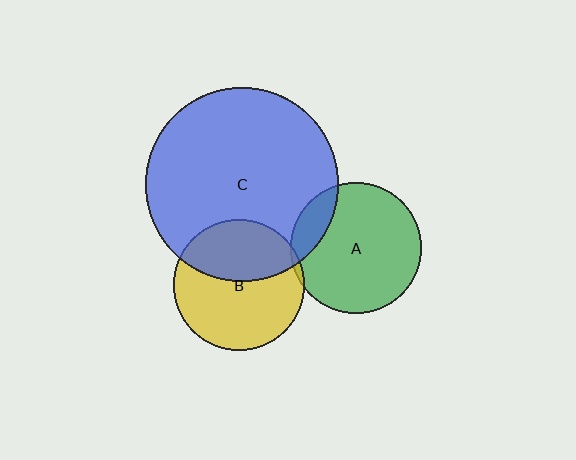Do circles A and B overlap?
Yes.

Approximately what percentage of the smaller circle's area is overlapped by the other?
Approximately 5%.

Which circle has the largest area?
Circle C (blue).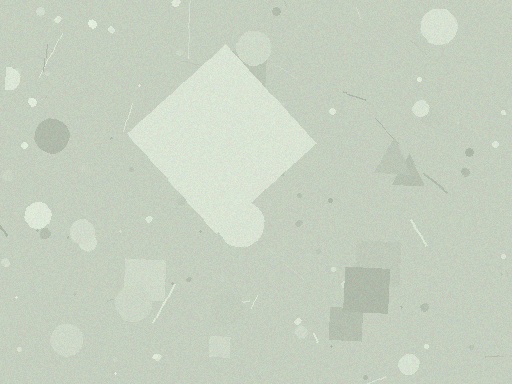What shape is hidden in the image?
A diamond is hidden in the image.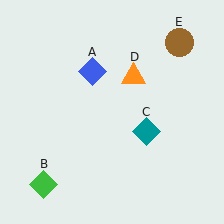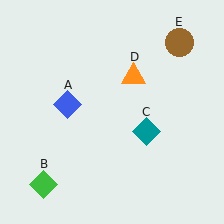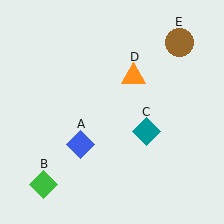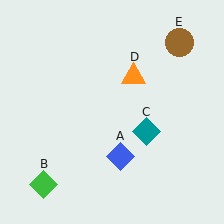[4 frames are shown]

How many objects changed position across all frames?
1 object changed position: blue diamond (object A).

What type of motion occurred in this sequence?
The blue diamond (object A) rotated counterclockwise around the center of the scene.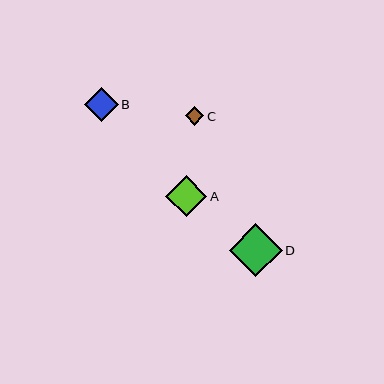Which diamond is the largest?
Diamond D is the largest with a size of approximately 53 pixels.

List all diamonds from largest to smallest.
From largest to smallest: D, A, B, C.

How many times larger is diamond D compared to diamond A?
Diamond D is approximately 1.3 times the size of diamond A.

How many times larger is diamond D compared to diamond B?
Diamond D is approximately 1.6 times the size of diamond B.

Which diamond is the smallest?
Diamond C is the smallest with a size of approximately 19 pixels.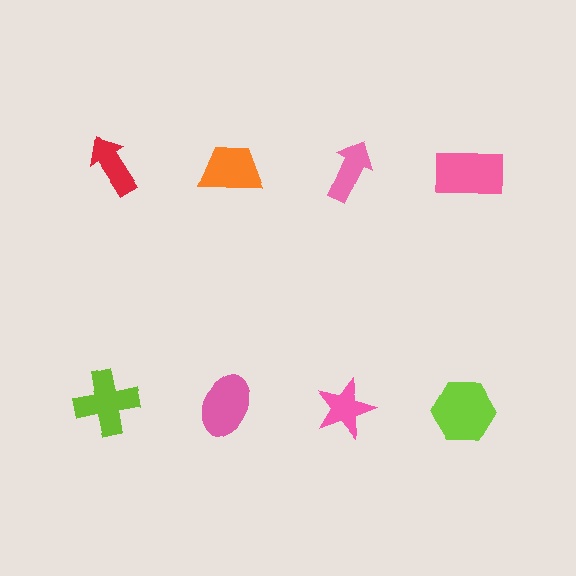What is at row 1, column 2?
An orange trapezoid.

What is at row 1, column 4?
A pink rectangle.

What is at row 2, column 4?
A lime hexagon.